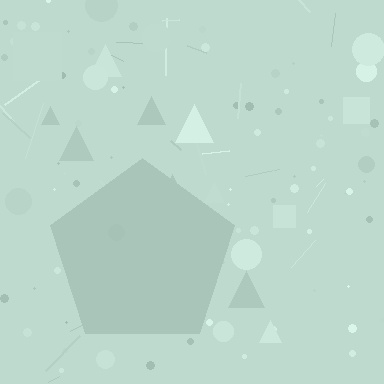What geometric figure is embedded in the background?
A pentagon is embedded in the background.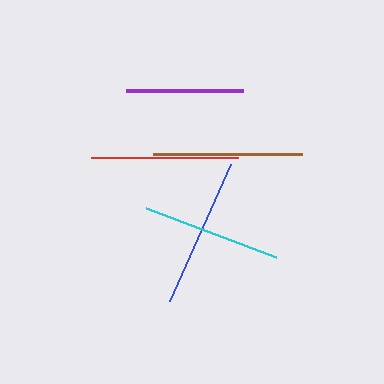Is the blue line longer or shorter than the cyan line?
The blue line is longer than the cyan line.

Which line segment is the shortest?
The purple line is the shortest at approximately 117 pixels.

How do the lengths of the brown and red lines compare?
The brown and red lines are approximately the same length.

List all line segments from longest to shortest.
From longest to shortest: blue, brown, red, cyan, purple.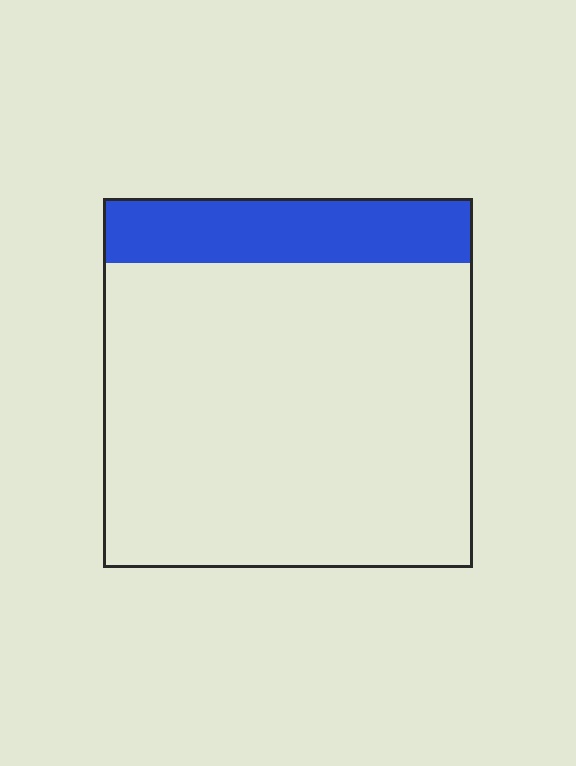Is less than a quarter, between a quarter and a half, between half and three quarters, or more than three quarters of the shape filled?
Less than a quarter.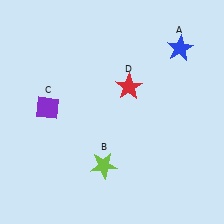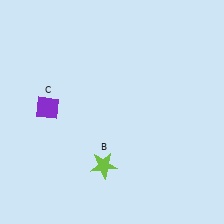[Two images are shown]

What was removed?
The red star (D), the blue star (A) were removed in Image 2.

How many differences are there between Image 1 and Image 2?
There are 2 differences between the two images.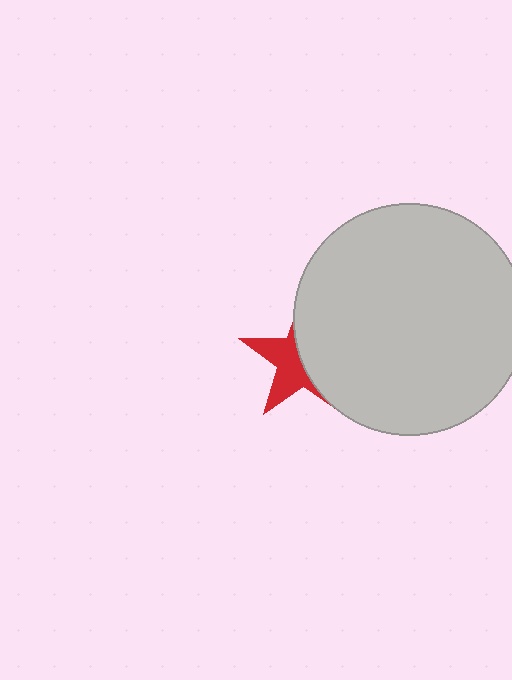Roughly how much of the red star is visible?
A small part of it is visible (roughly 45%).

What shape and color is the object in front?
The object in front is a light gray circle.